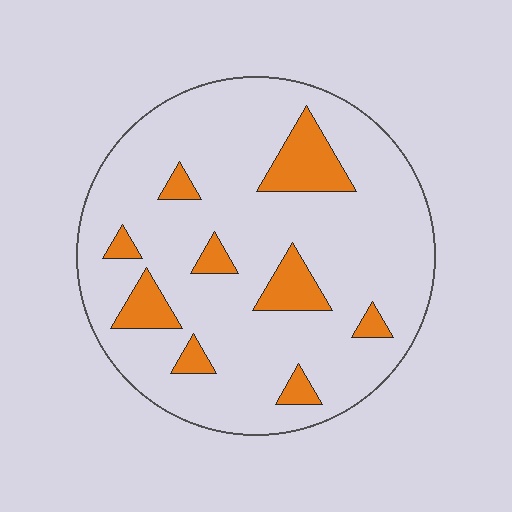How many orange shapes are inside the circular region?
9.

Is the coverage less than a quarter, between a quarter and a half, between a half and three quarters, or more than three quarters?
Less than a quarter.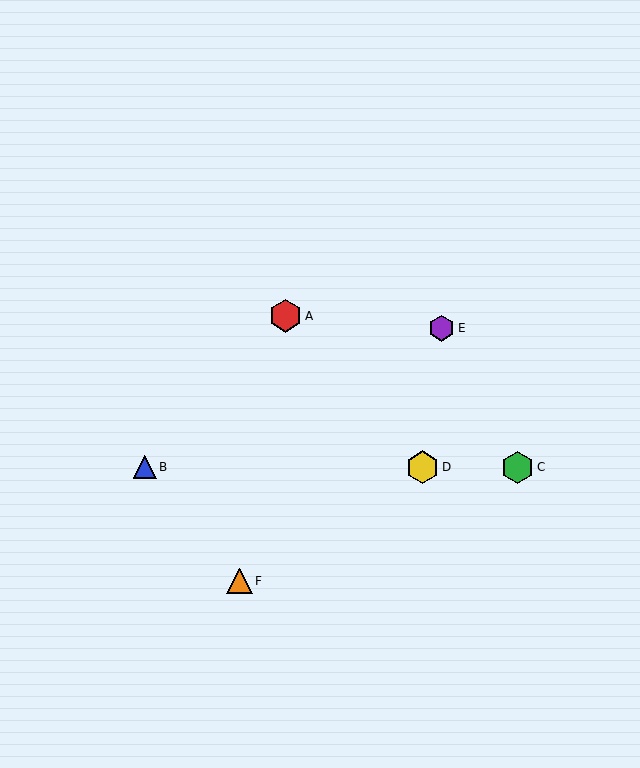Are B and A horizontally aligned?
No, B is at y≈467 and A is at y≈316.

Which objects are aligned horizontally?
Objects B, C, D are aligned horizontally.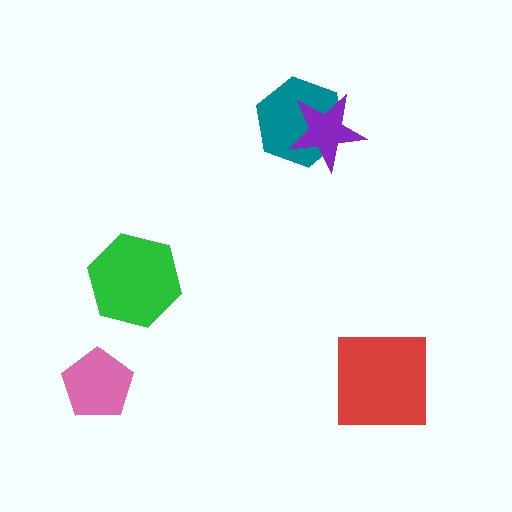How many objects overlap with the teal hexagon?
1 object overlaps with the teal hexagon.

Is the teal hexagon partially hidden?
Yes, it is partially covered by another shape.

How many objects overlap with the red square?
0 objects overlap with the red square.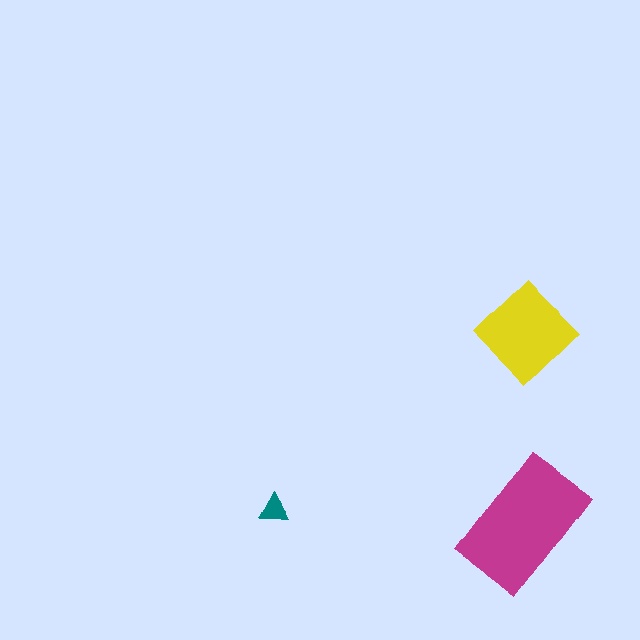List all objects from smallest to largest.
The teal triangle, the yellow diamond, the magenta rectangle.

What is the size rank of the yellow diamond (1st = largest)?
2nd.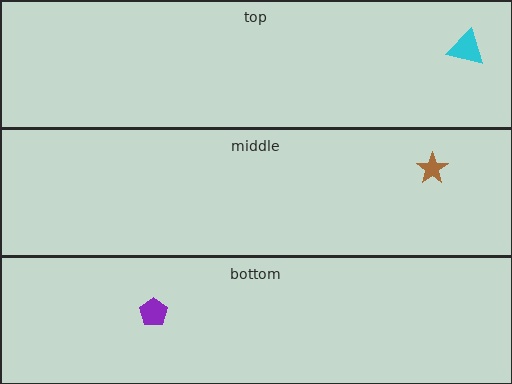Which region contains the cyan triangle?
The top region.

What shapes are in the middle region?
The brown star.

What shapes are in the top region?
The cyan triangle.